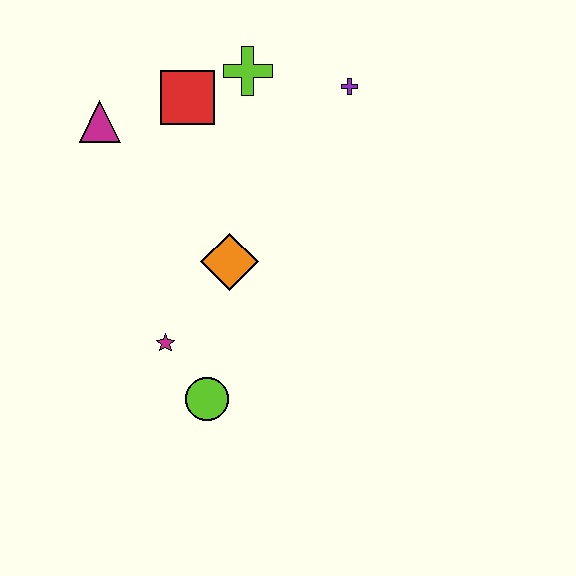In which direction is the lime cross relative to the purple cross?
The lime cross is to the left of the purple cross.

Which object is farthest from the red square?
The lime circle is farthest from the red square.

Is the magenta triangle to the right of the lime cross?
No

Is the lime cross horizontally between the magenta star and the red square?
No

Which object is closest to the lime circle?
The magenta star is closest to the lime circle.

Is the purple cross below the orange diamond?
No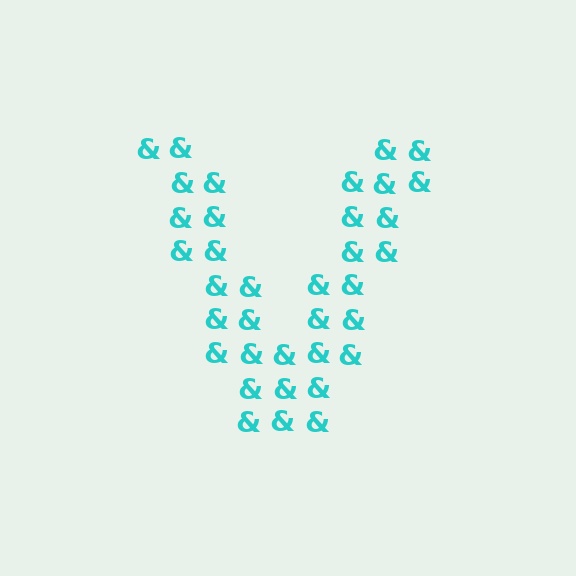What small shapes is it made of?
It is made of small ampersands.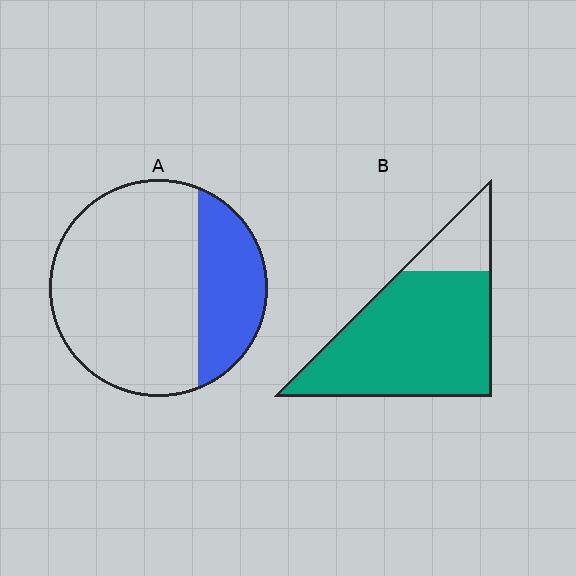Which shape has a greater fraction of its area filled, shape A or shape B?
Shape B.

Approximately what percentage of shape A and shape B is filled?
A is approximately 30% and B is approximately 80%.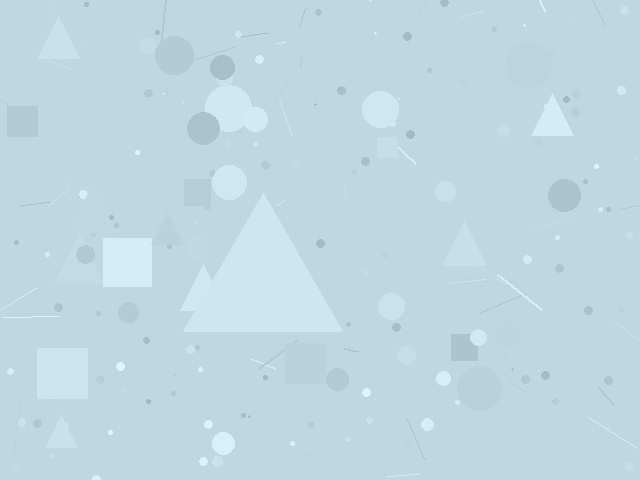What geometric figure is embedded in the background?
A triangle is embedded in the background.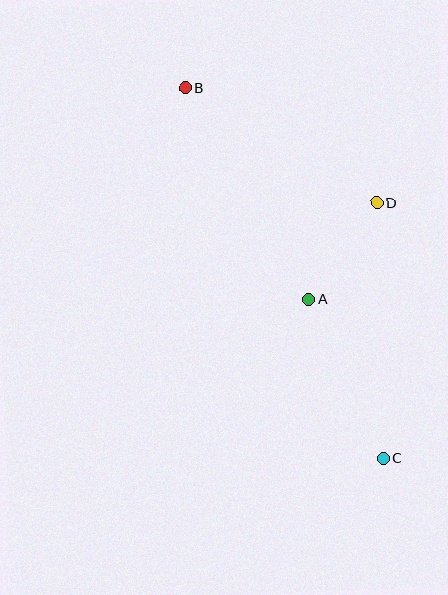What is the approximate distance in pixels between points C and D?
The distance between C and D is approximately 255 pixels.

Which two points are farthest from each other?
Points B and C are farthest from each other.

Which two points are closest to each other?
Points A and D are closest to each other.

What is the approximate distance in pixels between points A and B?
The distance between A and B is approximately 245 pixels.